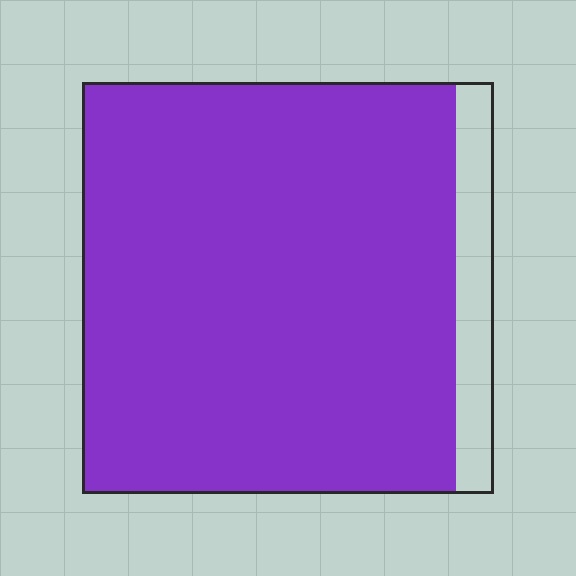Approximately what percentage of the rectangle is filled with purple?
Approximately 90%.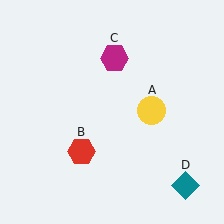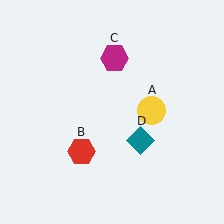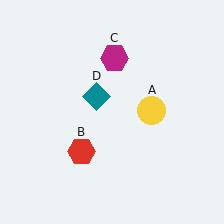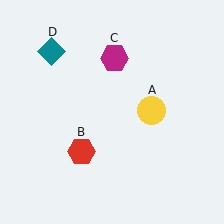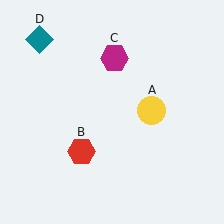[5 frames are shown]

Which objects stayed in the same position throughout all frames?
Yellow circle (object A) and red hexagon (object B) and magenta hexagon (object C) remained stationary.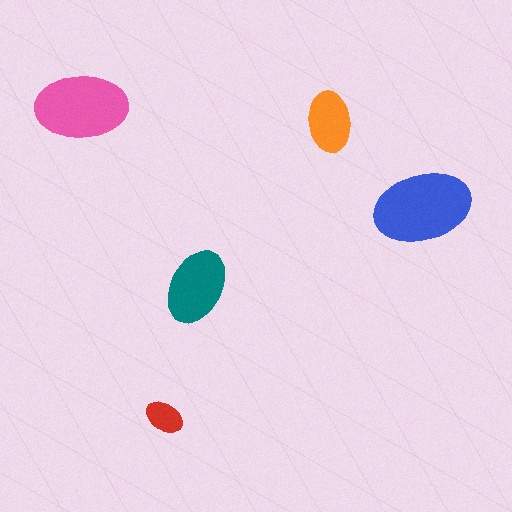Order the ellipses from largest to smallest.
the blue one, the pink one, the teal one, the orange one, the red one.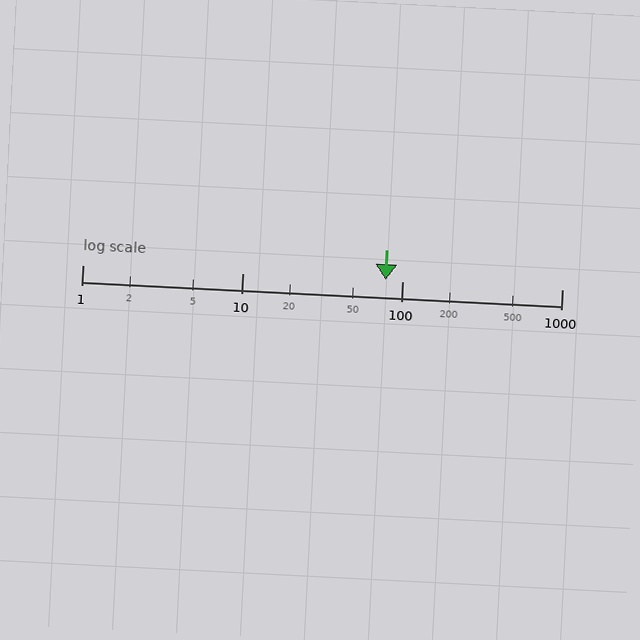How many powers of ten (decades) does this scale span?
The scale spans 3 decades, from 1 to 1000.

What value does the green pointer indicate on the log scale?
The pointer indicates approximately 79.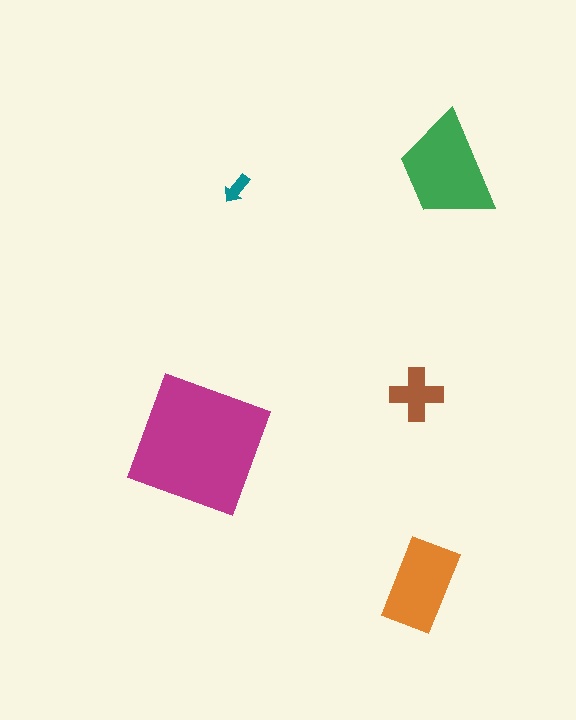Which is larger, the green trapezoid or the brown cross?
The green trapezoid.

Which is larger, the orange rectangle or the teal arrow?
The orange rectangle.